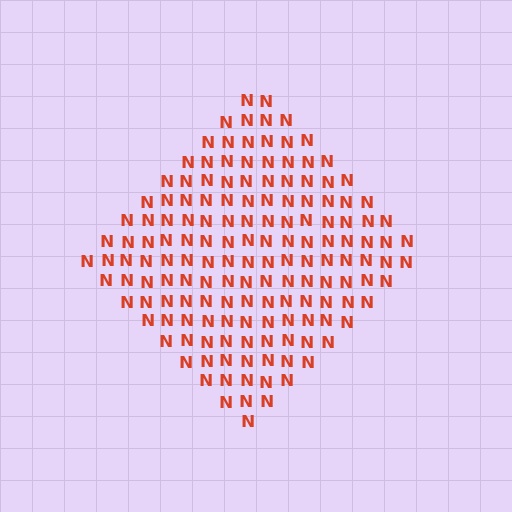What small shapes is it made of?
It is made of small letter N's.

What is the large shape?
The large shape is a diamond.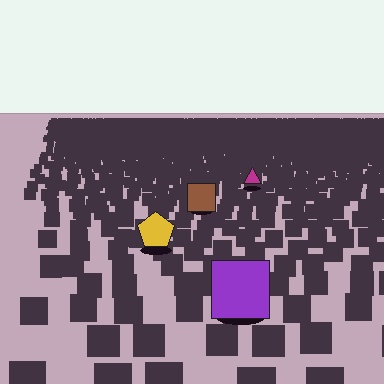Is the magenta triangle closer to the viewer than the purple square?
No. The purple square is closer — you can tell from the texture gradient: the ground texture is coarser near it.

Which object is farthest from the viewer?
The magenta triangle is farthest from the viewer. It appears smaller and the ground texture around it is denser.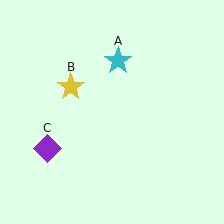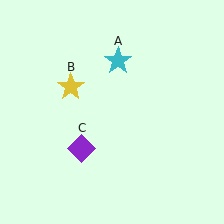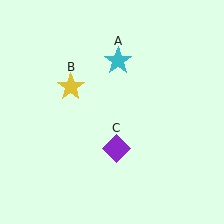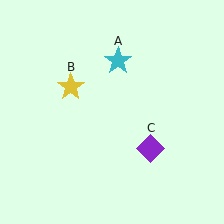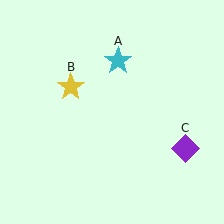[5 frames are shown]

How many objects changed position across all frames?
1 object changed position: purple diamond (object C).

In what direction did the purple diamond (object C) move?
The purple diamond (object C) moved right.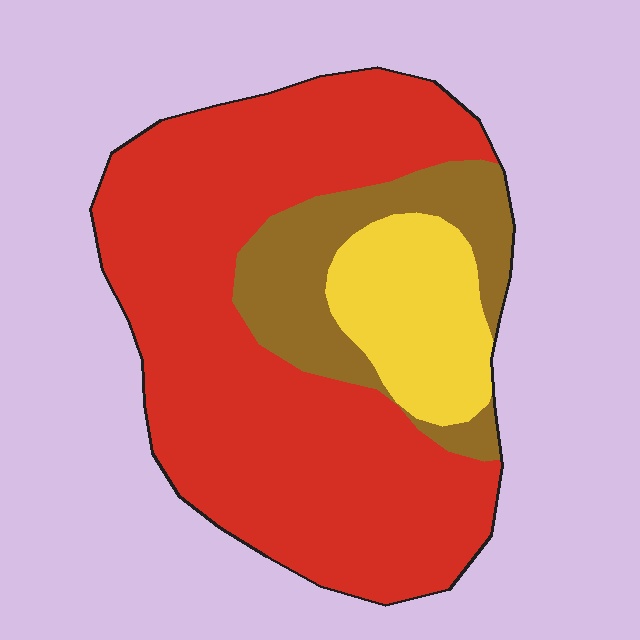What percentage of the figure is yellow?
Yellow covers around 15% of the figure.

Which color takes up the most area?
Red, at roughly 65%.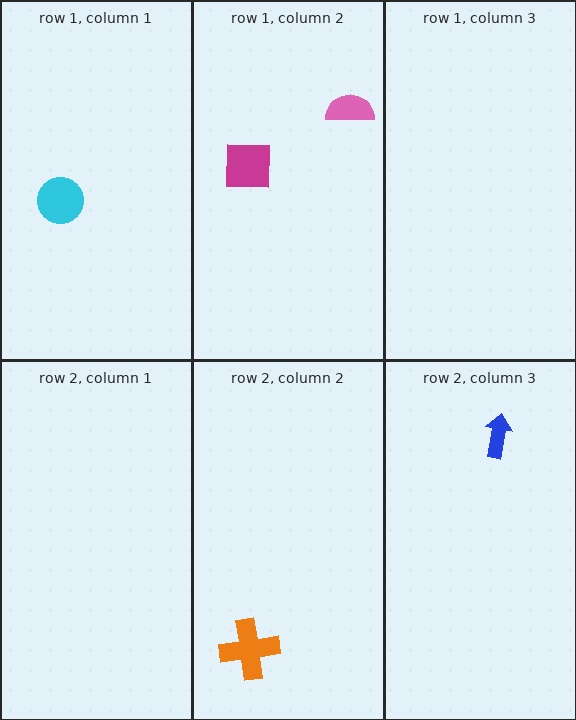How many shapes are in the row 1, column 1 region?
1.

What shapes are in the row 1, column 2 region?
The pink semicircle, the magenta square.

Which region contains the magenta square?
The row 1, column 2 region.